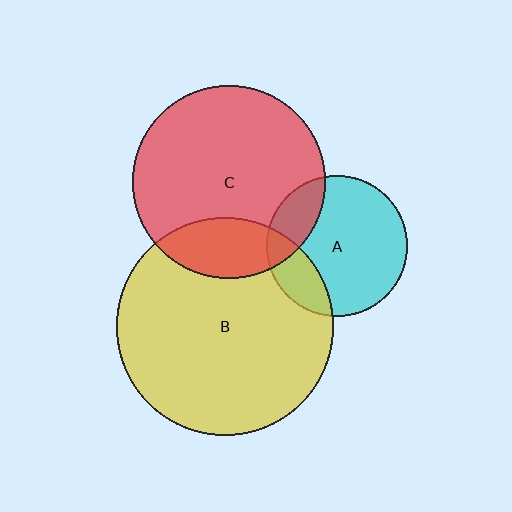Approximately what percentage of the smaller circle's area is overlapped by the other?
Approximately 20%.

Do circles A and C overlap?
Yes.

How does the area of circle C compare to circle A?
Approximately 1.9 times.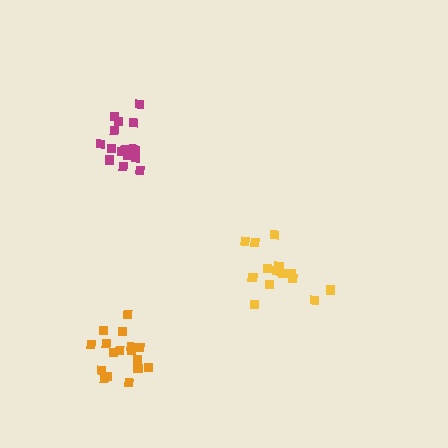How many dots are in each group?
Group 1: 14 dots, Group 2: 17 dots, Group 3: 17 dots (48 total).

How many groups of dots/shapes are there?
There are 3 groups.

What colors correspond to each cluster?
The clusters are colored: yellow, magenta, orange.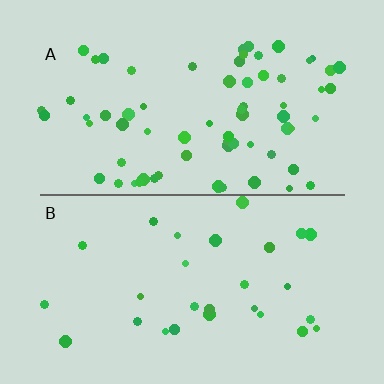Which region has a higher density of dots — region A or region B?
A (the top).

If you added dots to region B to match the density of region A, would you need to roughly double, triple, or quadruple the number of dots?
Approximately double.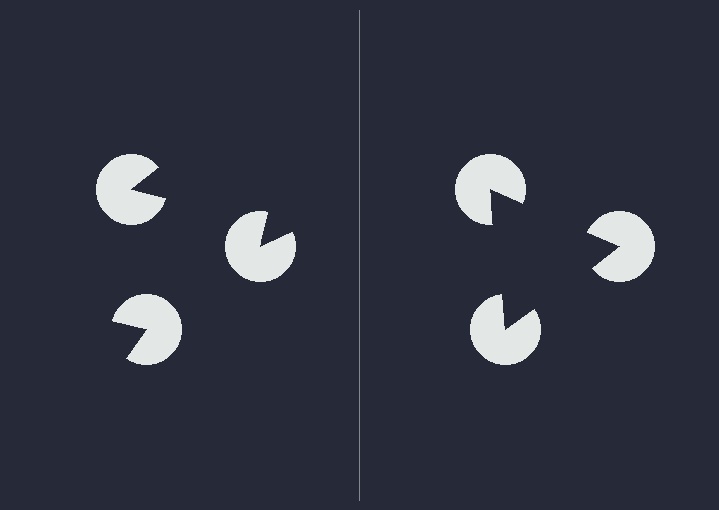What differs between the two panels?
The pac-man discs are positioned identically on both sides; only the wedge orientations differ. On the right they align to a triangle; on the left they are misaligned.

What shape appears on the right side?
An illusory triangle.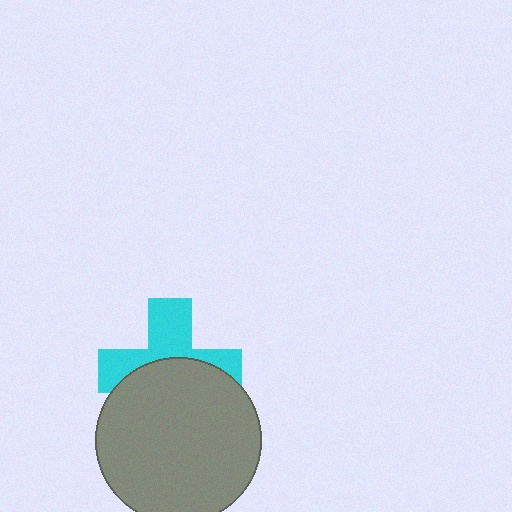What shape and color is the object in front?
The object in front is a gray circle.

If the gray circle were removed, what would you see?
You would see the complete cyan cross.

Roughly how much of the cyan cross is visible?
About half of it is visible (roughly 47%).